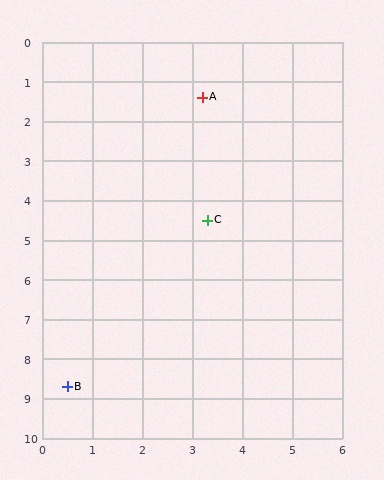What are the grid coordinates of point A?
Point A is at approximately (3.2, 1.4).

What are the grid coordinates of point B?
Point B is at approximately (0.5, 8.7).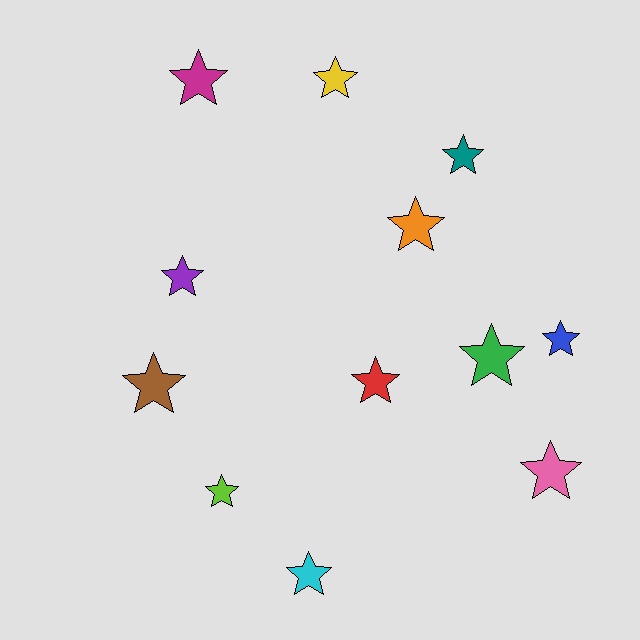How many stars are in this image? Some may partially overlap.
There are 12 stars.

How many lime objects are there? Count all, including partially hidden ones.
There is 1 lime object.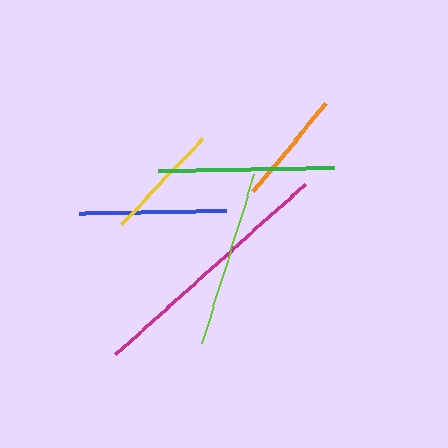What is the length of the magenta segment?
The magenta segment is approximately 256 pixels long.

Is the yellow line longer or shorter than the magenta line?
The magenta line is longer than the yellow line.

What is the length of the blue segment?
The blue segment is approximately 147 pixels long.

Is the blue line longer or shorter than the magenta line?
The magenta line is longer than the blue line.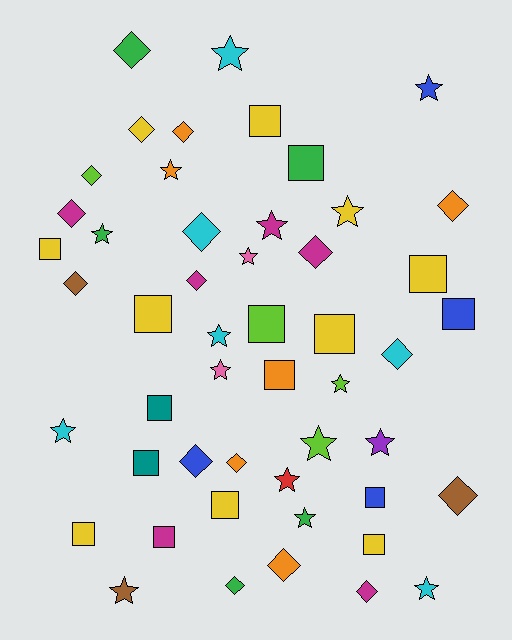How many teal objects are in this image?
There are 2 teal objects.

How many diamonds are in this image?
There are 17 diamonds.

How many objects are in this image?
There are 50 objects.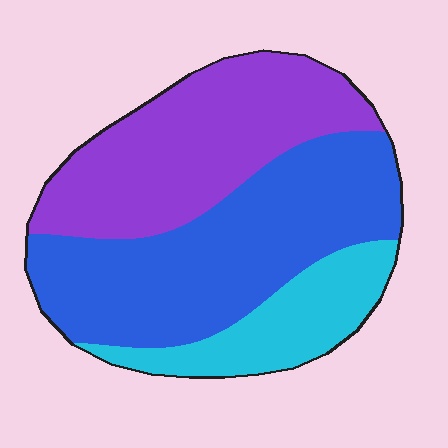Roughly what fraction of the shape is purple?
Purple covers 37% of the shape.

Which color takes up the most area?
Blue, at roughly 45%.